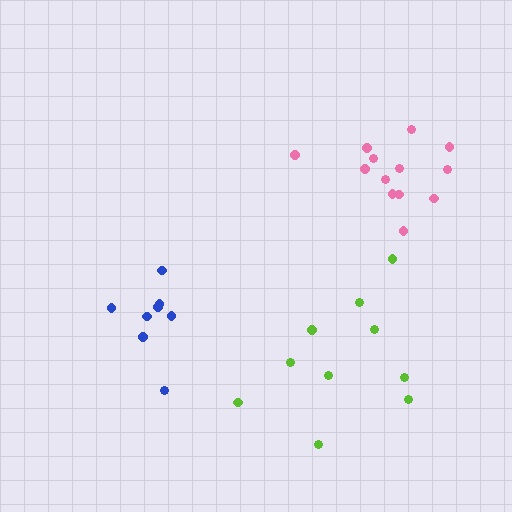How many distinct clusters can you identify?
There are 3 distinct clusters.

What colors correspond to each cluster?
The clusters are colored: lime, blue, pink.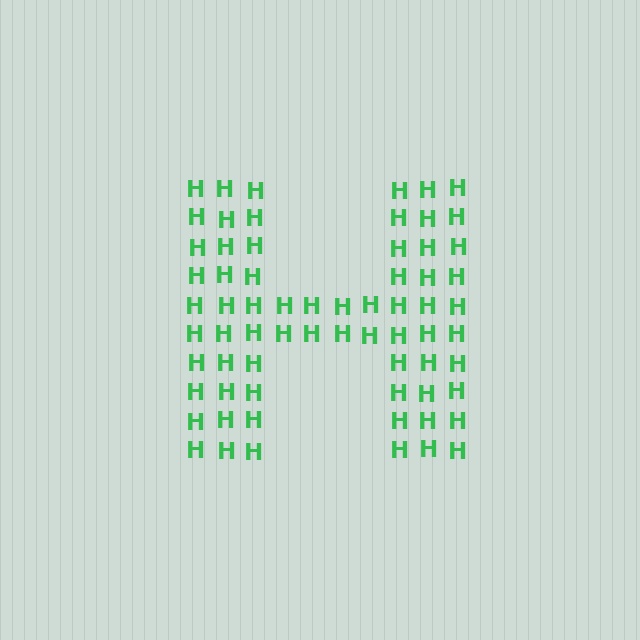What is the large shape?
The large shape is the letter H.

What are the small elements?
The small elements are letter H's.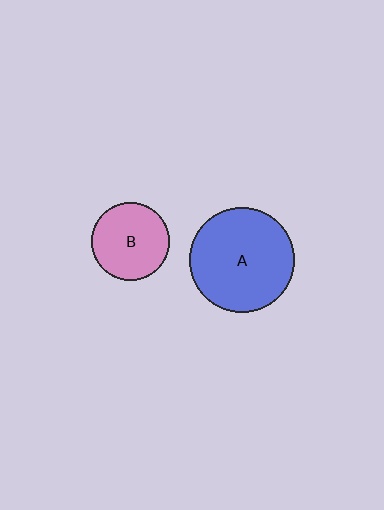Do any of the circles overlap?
No, none of the circles overlap.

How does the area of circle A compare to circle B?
Approximately 1.8 times.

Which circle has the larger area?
Circle A (blue).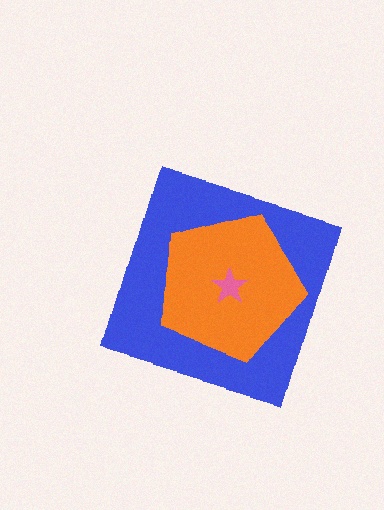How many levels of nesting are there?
3.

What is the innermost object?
The pink star.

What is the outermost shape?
The blue diamond.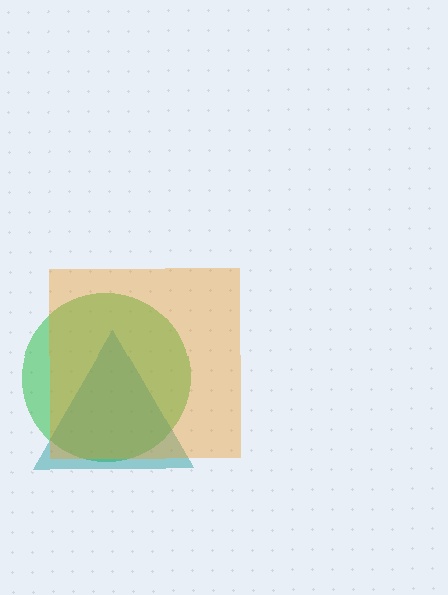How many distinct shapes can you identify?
There are 3 distinct shapes: a green circle, a teal triangle, an orange square.